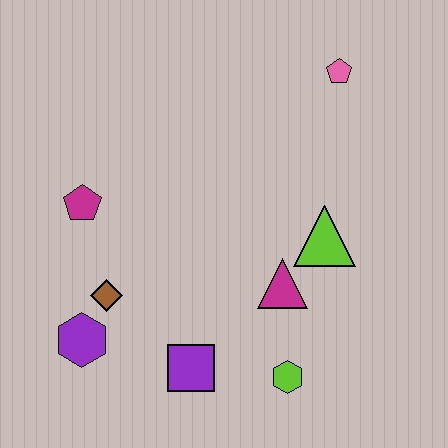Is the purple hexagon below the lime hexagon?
No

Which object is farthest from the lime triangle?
The purple hexagon is farthest from the lime triangle.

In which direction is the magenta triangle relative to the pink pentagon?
The magenta triangle is below the pink pentagon.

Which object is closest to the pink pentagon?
The lime triangle is closest to the pink pentagon.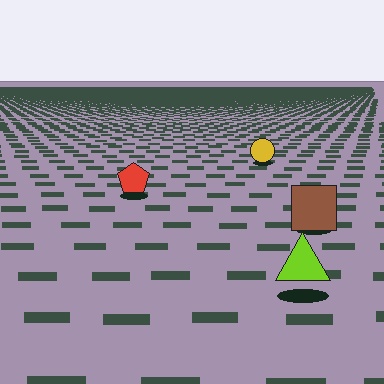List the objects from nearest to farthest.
From nearest to farthest: the lime triangle, the brown square, the red pentagon, the yellow circle.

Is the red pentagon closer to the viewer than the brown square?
No. The brown square is closer — you can tell from the texture gradient: the ground texture is coarser near it.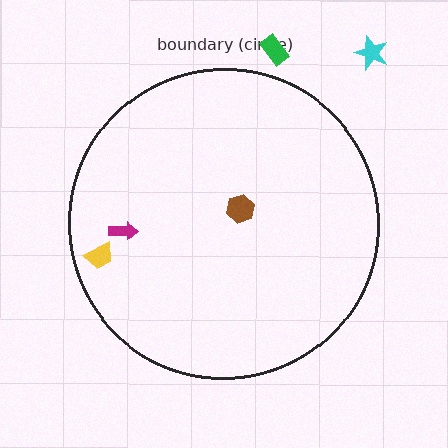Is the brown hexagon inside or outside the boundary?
Inside.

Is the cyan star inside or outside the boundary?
Outside.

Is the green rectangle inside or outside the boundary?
Outside.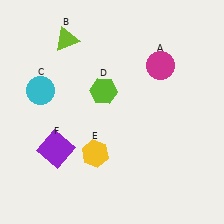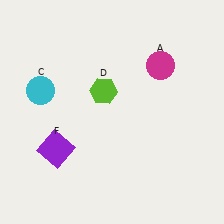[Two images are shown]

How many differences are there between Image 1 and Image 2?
There are 2 differences between the two images.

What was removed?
The lime triangle (B), the yellow hexagon (E) were removed in Image 2.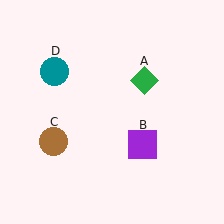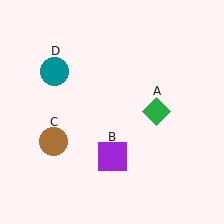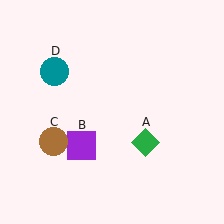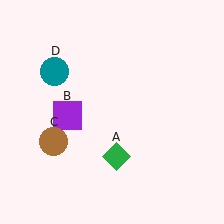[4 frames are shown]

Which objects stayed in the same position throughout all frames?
Brown circle (object C) and teal circle (object D) remained stationary.